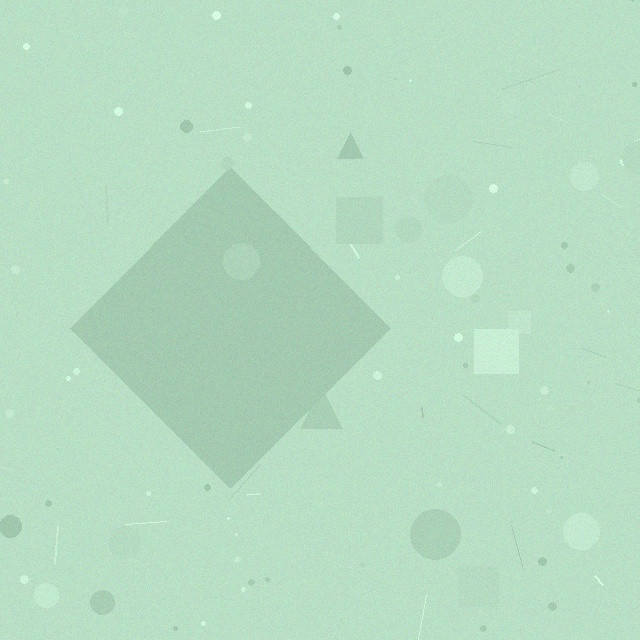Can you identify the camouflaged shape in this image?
The camouflaged shape is a diamond.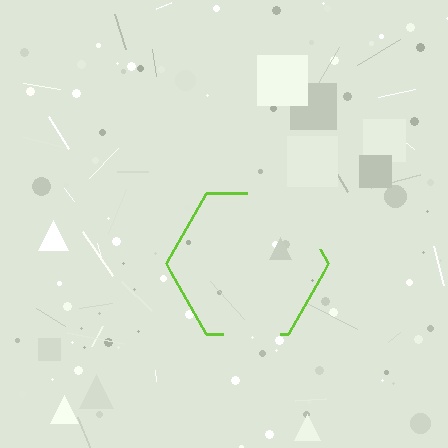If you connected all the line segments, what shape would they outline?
They would outline a hexagon.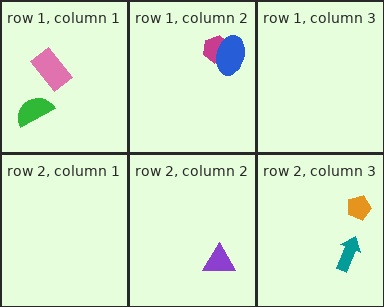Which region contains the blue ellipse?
The row 1, column 2 region.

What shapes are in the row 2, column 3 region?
The orange pentagon, the teal arrow.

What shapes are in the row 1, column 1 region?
The green semicircle, the pink rectangle.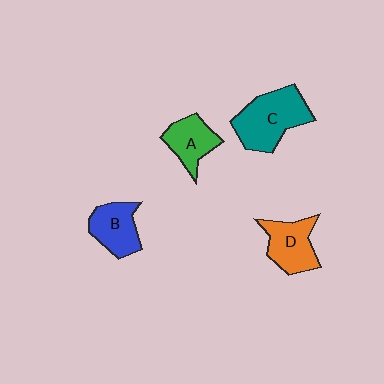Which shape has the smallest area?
Shape A (green).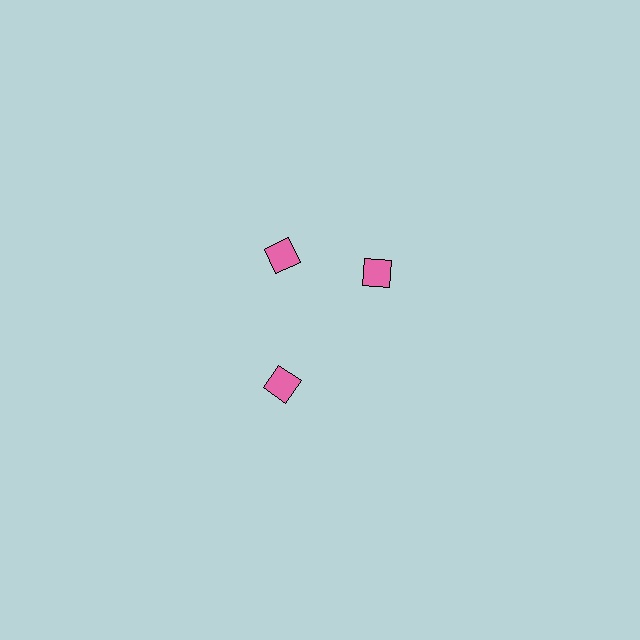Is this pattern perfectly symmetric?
No. The 3 pink diamonds are arranged in a ring, but one element near the 3 o'clock position is rotated out of alignment along the ring, breaking the 3-fold rotational symmetry.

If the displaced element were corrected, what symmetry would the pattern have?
It would have 3-fold rotational symmetry — the pattern would map onto itself every 120 degrees.